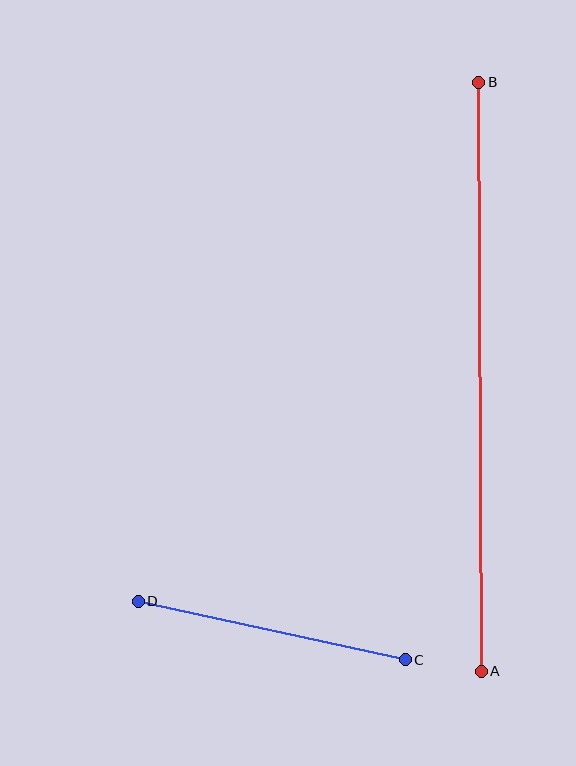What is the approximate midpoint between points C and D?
The midpoint is at approximately (272, 630) pixels.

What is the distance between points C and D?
The distance is approximately 273 pixels.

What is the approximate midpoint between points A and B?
The midpoint is at approximately (480, 377) pixels.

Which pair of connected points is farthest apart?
Points A and B are farthest apart.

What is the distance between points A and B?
The distance is approximately 589 pixels.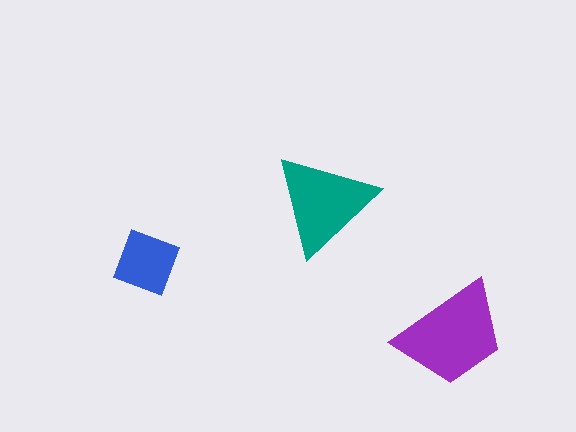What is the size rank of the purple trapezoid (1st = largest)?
1st.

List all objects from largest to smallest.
The purple trapezoid, the teal triangle, the blue square.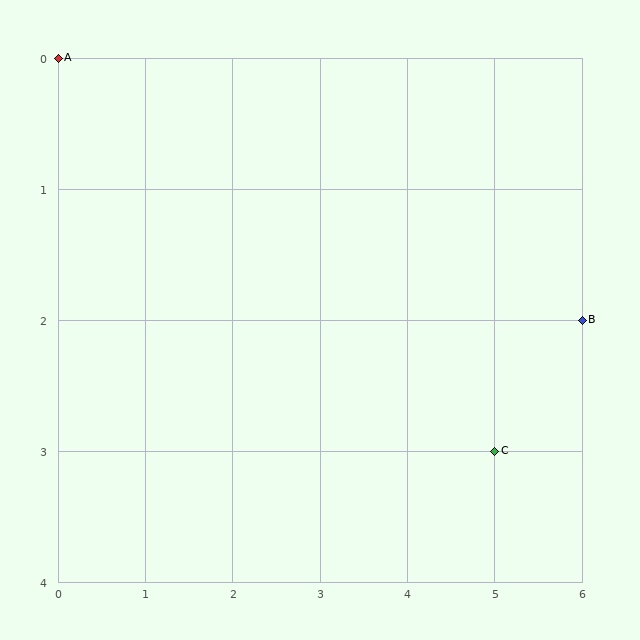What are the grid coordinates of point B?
Point B is at grid coordinates (6, 2).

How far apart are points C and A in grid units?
Points C and A are 5 columns and 3 rows apart (about 5.8 grid units diagonally).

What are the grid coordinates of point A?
Point A is at grid coordinates (0, 0).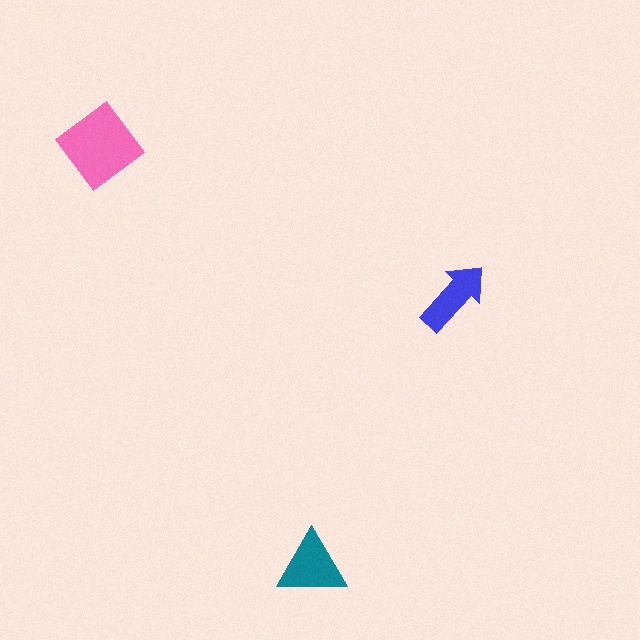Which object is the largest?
The pink diamond.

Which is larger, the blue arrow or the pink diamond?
The pink diamond.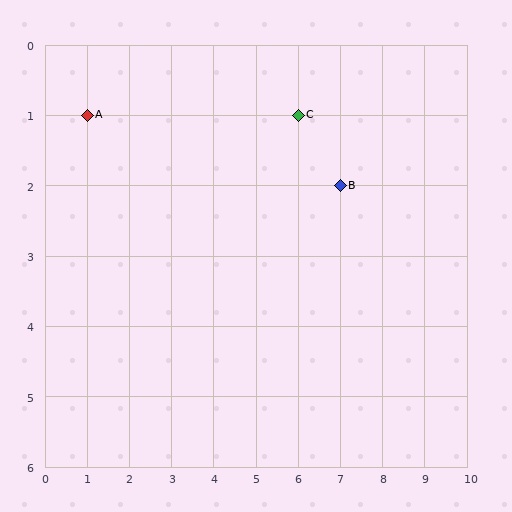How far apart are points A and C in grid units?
Points A and C are 5 columns apart.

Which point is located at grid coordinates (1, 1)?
Point A is at (1, 1).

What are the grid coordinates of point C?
Point C is at grid coordinates (6, 1).